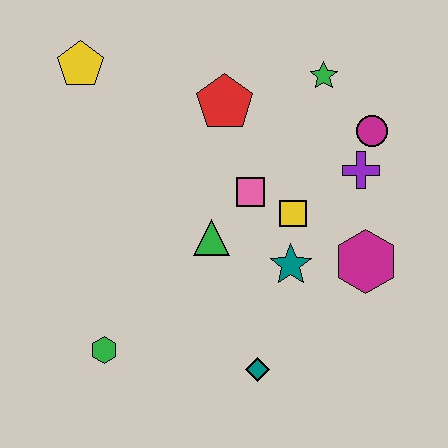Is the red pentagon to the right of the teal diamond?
No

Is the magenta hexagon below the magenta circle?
Yes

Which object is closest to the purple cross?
The magenta circle is closest to the purple cross.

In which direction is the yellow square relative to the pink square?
The yellow square is to the right of the pink square.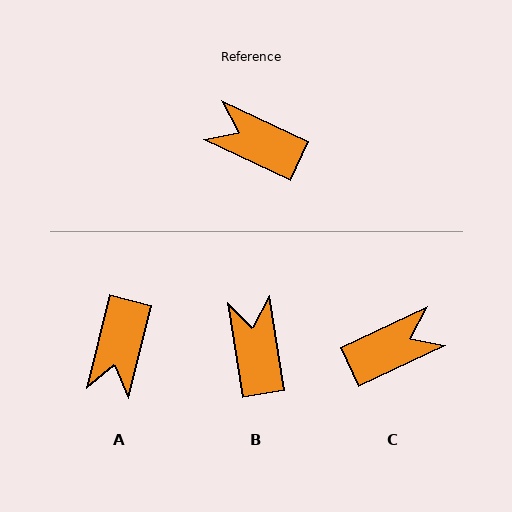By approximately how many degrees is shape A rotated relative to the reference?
Approximately 101 degrees counter-clockwise.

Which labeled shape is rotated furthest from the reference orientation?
C, about 130 degrees away.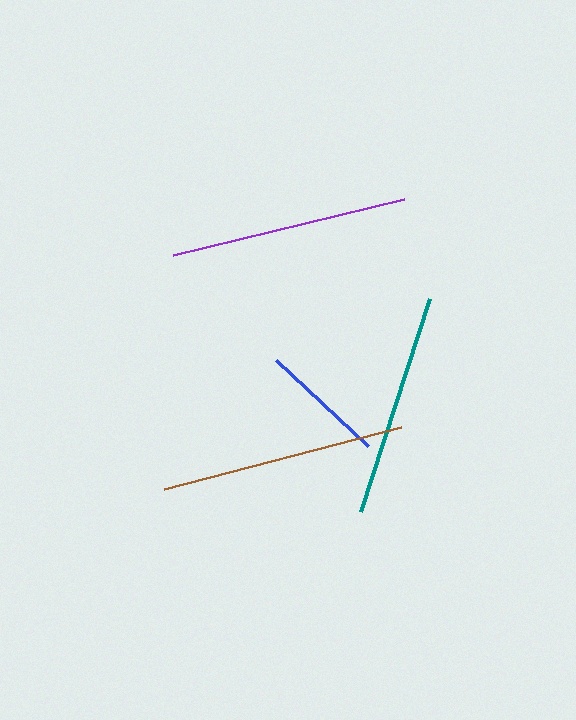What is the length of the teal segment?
The teal segment is approximately 224 pixels long.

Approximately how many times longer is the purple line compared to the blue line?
The purple line is approximately 1.9 times the length of the blue line.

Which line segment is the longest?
The brown line is the longest at approximately 245 pixels.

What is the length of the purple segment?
The purple segment is approximately 238 pixels long.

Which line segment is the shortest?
The blue line is the shortest at approximately 126 pixels.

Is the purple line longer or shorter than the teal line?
The purple line is longer than the teal line.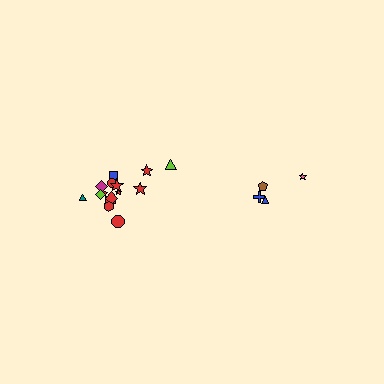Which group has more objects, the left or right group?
The left group.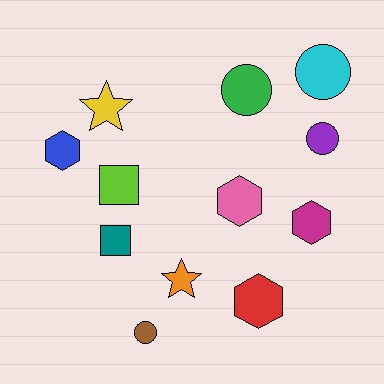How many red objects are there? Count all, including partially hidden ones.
There is 1 red object.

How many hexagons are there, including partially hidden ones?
There are 4 hexagons.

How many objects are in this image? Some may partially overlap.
There are 12 objects.